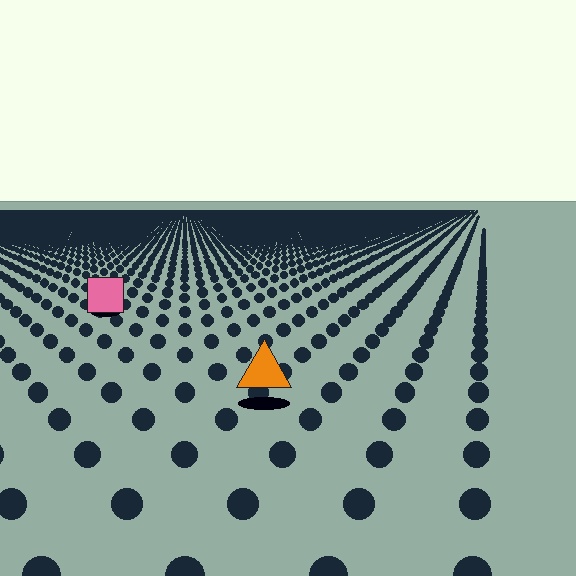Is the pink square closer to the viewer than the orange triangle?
No. The orange triangle is closer — you can tell from the texture gradient: the ground texture is coarser near it.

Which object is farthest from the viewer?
The pink square is farthest from the viewer. It appears smaller and the ground texture around it is denser.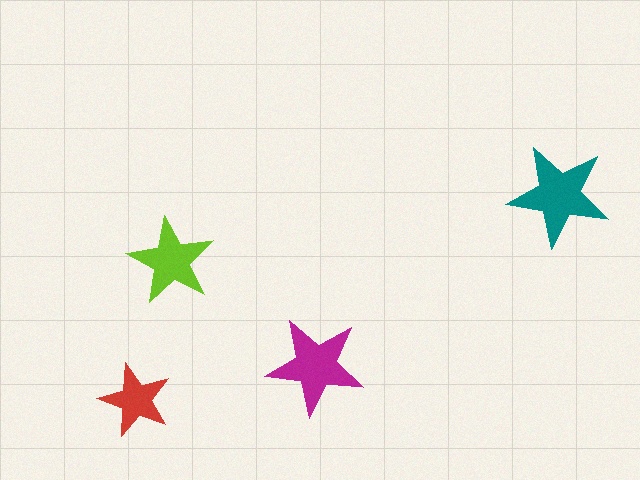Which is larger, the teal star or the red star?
The teal one.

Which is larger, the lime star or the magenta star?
The magenta one.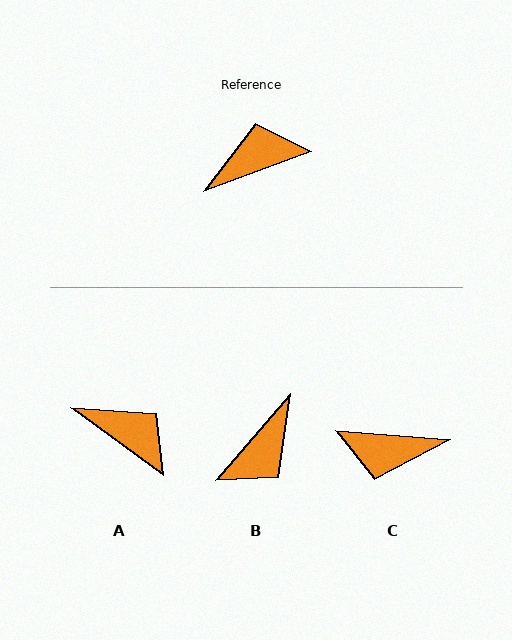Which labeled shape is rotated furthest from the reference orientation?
C, about 155 degrees away.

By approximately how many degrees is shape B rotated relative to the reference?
Approximately 151 degrees clockwise.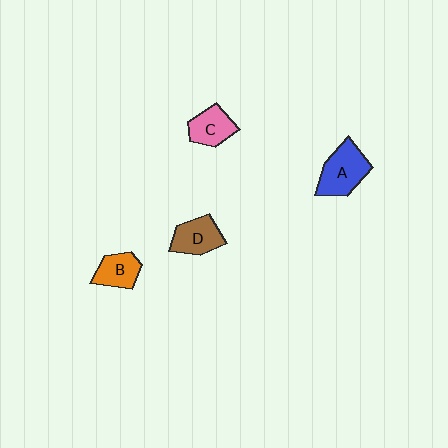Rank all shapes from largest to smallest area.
From largest to smallest: A (blue), D (brown), C (pink), B (orange).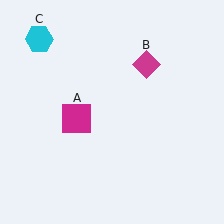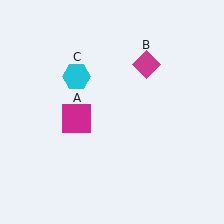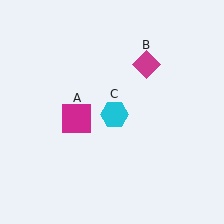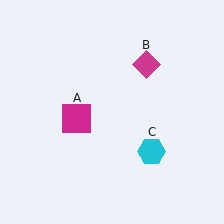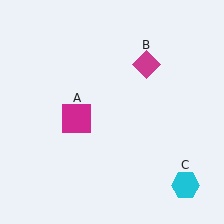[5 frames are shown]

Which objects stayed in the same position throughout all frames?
Magenta square (object A) and magenta diamond (object B) remained stationary.